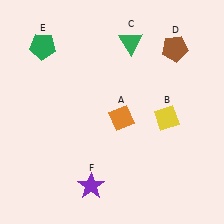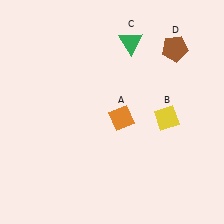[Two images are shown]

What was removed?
The purple star (F), the green pentagon (E) were removed in Image 2.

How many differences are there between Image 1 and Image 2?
There are 2 differences between the two images.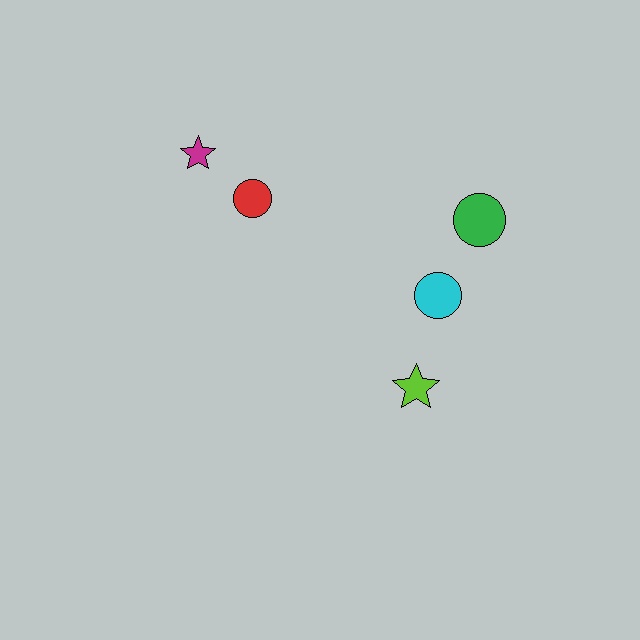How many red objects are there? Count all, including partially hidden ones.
There is 1 red object.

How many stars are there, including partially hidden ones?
There are 2 stars.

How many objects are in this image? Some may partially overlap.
There are 5 objects.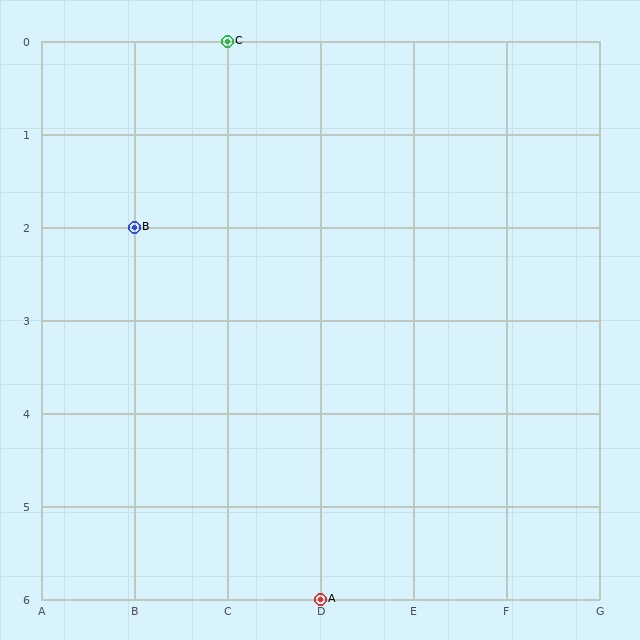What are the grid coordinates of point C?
Point C is at grid coordinates (C, 0).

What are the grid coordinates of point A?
Point A is at grid coordinates (D, 6).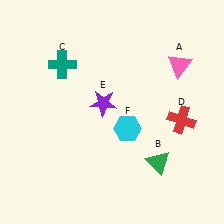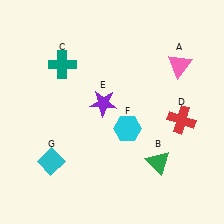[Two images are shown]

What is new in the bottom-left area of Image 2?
A cyan diamond (G) was added in the bottom-left area of Image 2.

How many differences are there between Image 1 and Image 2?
There is 1 difference between the two images.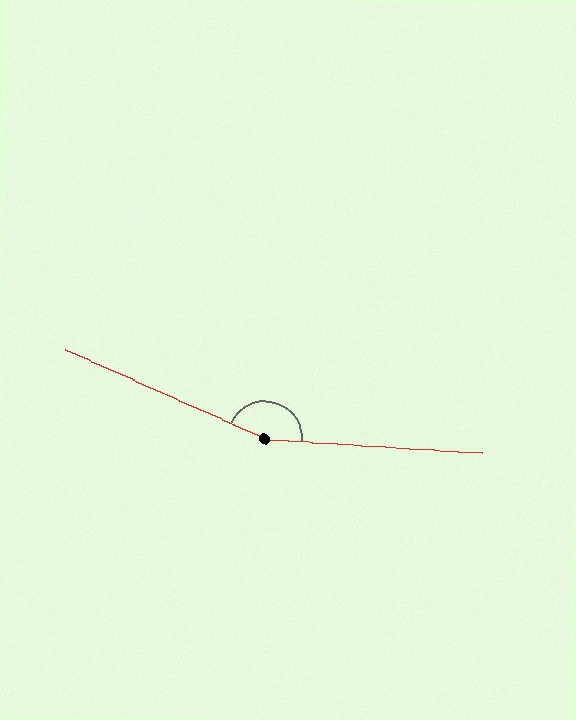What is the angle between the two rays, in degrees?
Approximately 160 degrees.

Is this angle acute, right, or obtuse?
It is obtuse.